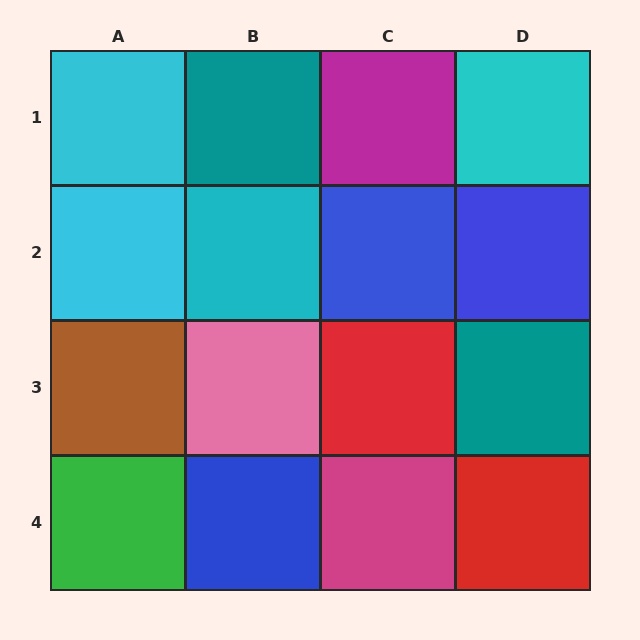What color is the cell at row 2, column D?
Blue.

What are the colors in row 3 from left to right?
Brown, pink, red, teal.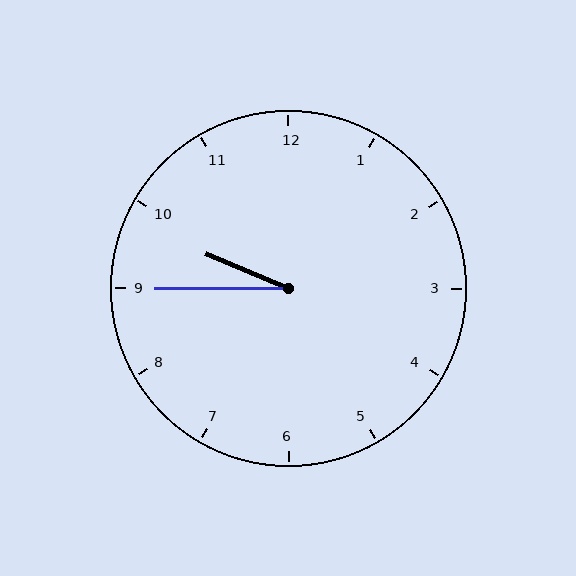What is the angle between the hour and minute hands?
Approximately 22 degrees.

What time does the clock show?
9:45.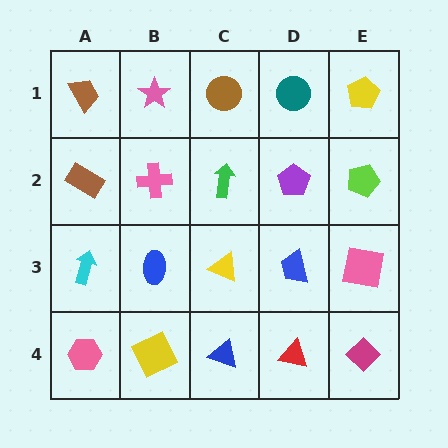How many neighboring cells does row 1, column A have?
2.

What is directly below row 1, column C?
A green arrow.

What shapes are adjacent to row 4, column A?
A cyan arrow (row 3, column A), a yellow square (row 4, column B).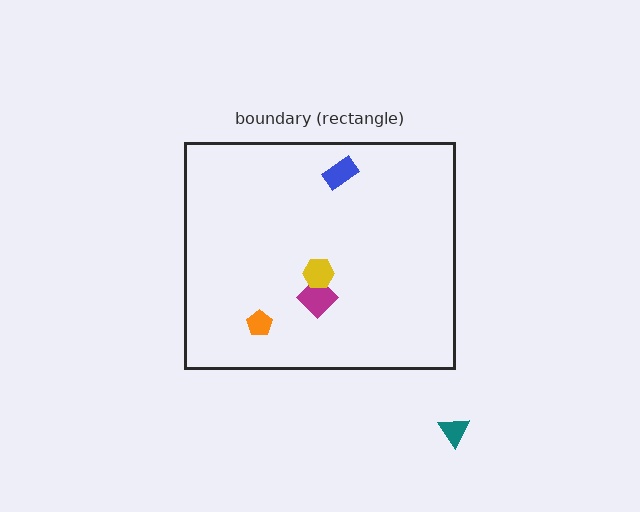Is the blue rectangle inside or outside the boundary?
Inside.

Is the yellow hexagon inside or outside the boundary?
Inside.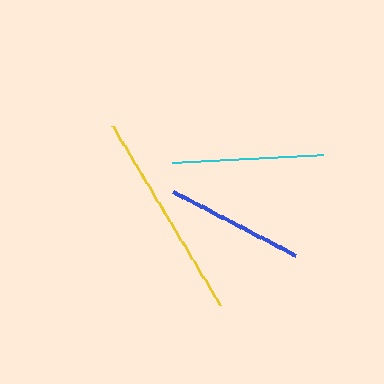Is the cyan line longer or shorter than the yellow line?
The yellow line is longer than the cyan line.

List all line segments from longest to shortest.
From longest to shortest: yellow, cyan, blue.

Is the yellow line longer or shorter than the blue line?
The yellow line is longer than the blue line.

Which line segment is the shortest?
The blue line is the shortest at approximately 138 pixels.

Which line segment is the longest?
The yellow line is the longest at approximately 208 pixels.